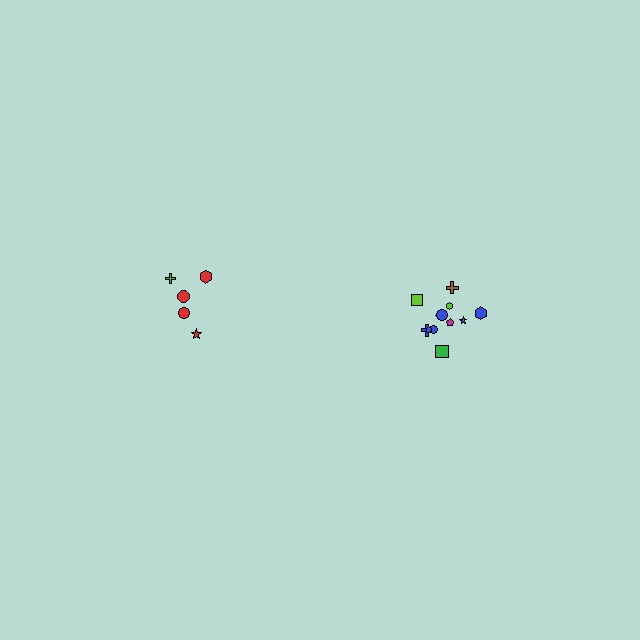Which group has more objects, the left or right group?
The right group.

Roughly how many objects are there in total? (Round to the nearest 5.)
Roughly 15 objects in total.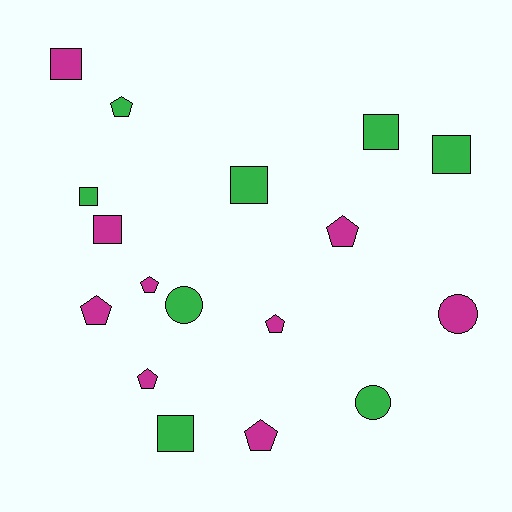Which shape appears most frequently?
Pentagon, with 7 objects.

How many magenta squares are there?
There are 2 magenta squares.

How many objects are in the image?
There are 17 objects.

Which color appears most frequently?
Magenta, with 9 objects.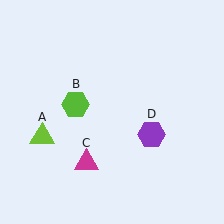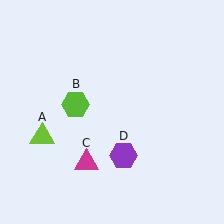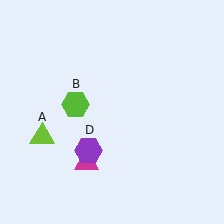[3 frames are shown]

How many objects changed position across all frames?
1 object changed position: purple hexagon (object D).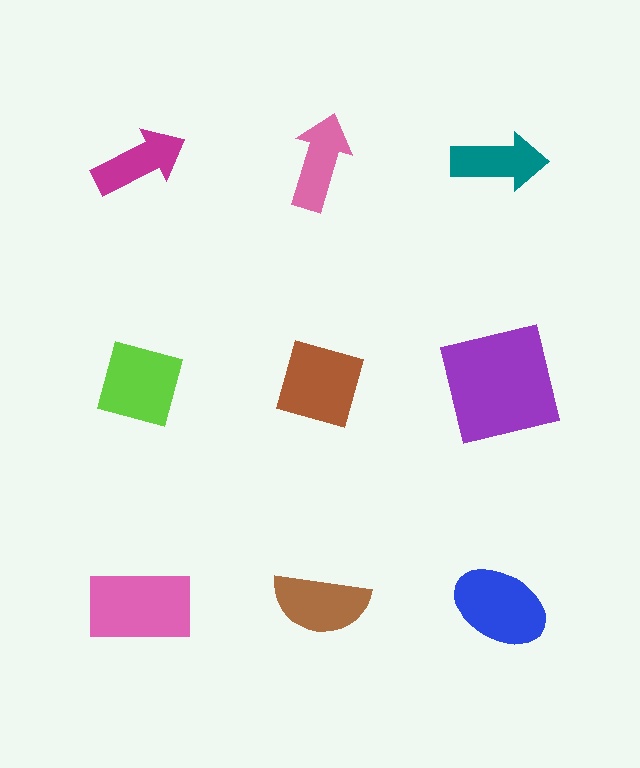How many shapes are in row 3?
3 shapes.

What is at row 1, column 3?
A teal arrow.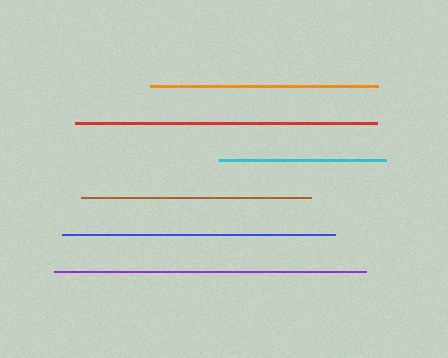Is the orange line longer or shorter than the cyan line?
The orange line is longer than the cyan line.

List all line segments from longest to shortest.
From longest to shortest: purple, red, blue, brown, orange, cyan.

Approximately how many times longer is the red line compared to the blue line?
The red line is approximately 1.1 times the length of the blue line.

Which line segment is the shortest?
The cyan line is the shortest at approximately 168 pixels.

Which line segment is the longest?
The purple line is the longest at approximately 312 pixels.